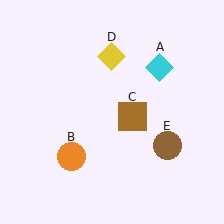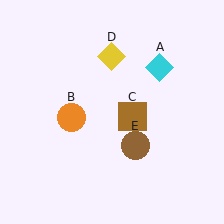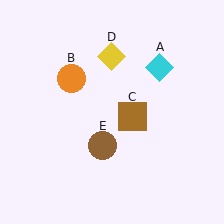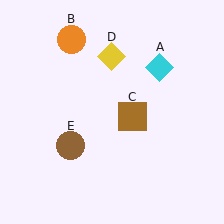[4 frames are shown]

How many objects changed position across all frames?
2 objects changed position: orange circle (object B), brown circle (object E).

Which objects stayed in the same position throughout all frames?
Cyan diamond (object A) and brown square (object C) and yellow diamond (object D) remained stationary.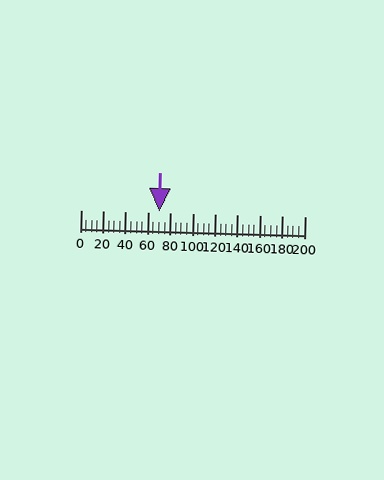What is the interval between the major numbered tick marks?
The major tick marks are spaced 20 units apart.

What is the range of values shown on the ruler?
The ruler shows values from 0 to 200.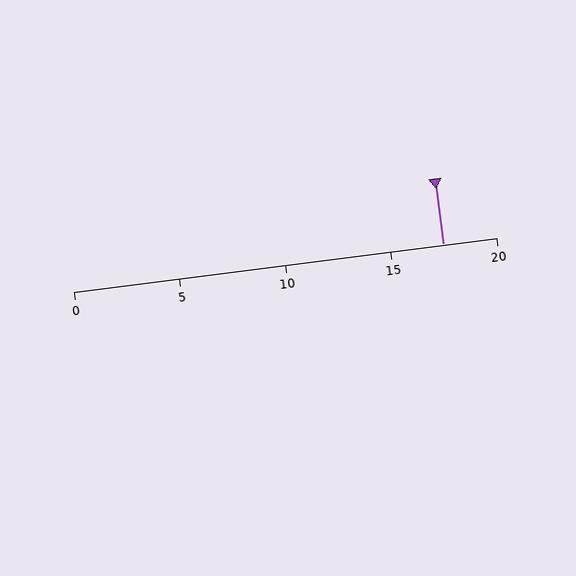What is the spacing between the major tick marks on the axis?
The major ticks are spaced 5 apart.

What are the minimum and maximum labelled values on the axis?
The axis runs from 0 to 20.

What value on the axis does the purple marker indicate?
The marker indicates approximately 17.5.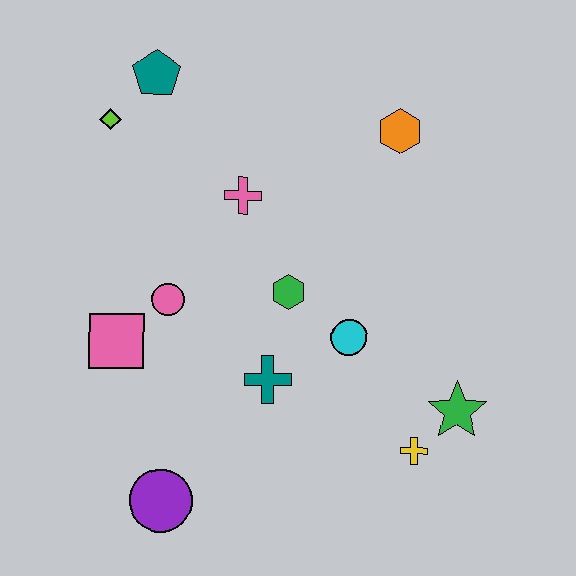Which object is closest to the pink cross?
The green hexagon is closest to the pink cross.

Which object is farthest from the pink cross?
The purple circle is farthest from the pink cross.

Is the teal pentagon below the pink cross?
No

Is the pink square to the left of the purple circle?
Yes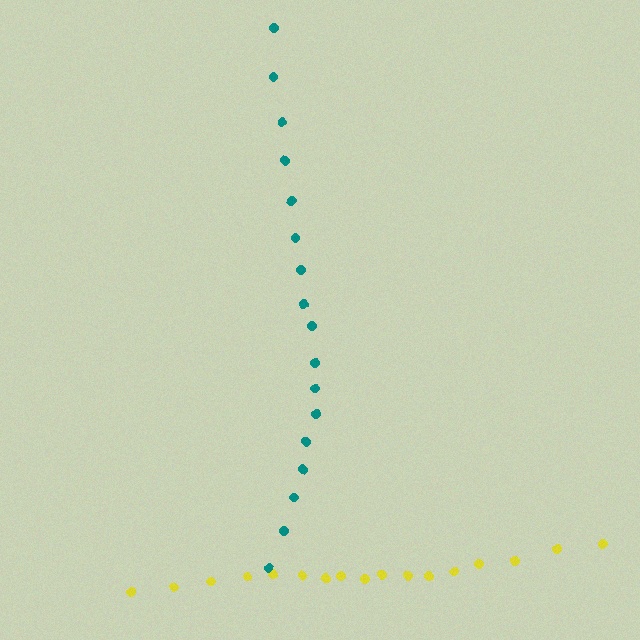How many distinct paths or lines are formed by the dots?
There are 2 distinct paths.